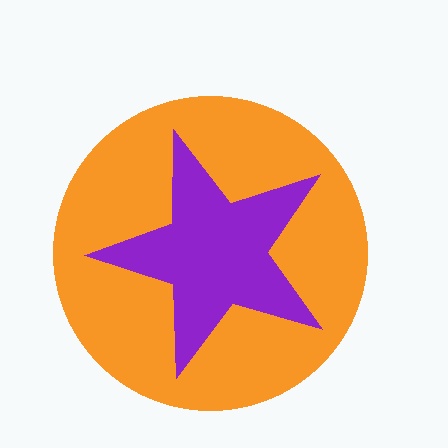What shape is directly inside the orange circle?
The purple star.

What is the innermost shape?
The purple star.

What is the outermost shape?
The orange circle.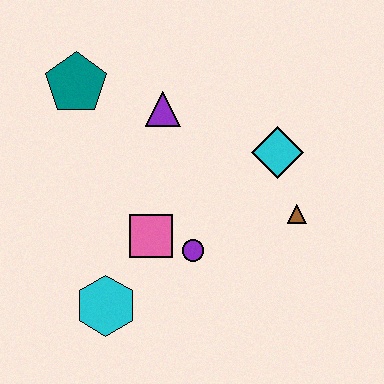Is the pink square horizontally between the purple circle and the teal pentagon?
Yes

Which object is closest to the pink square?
The purple circle is closest to the pink square.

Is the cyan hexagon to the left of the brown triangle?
Yes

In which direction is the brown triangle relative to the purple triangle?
The brown triangle is to the right of the purple triangle.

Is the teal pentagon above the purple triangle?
Yes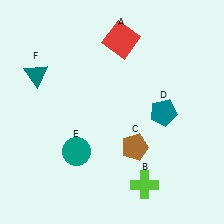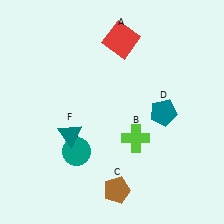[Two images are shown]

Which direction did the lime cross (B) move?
The lime cross (B) moved up.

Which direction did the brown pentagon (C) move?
The brown pentagon (C) moved down.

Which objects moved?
The objects that moved are: the lime cross (B), the brown pentagon (C), the teal triangle (F).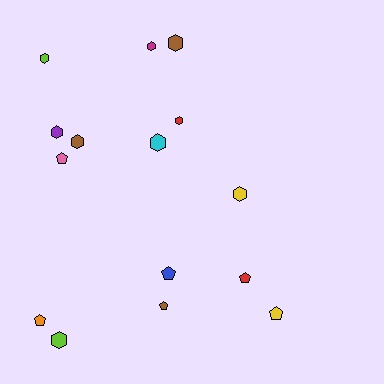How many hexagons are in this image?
There are 9 hexagons.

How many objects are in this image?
There are 15 objects.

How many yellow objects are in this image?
There are 2 yellow objects.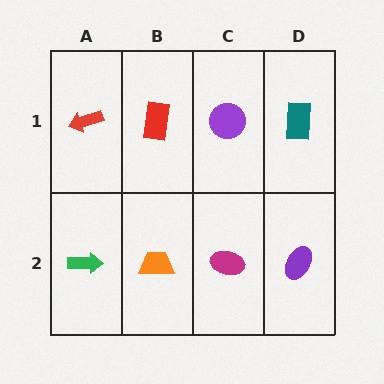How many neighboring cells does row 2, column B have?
3.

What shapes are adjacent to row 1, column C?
A magenta ellipse (row 2, column C), a red rectangle (row 1, column B), a teal rectangle (row 1, column D).